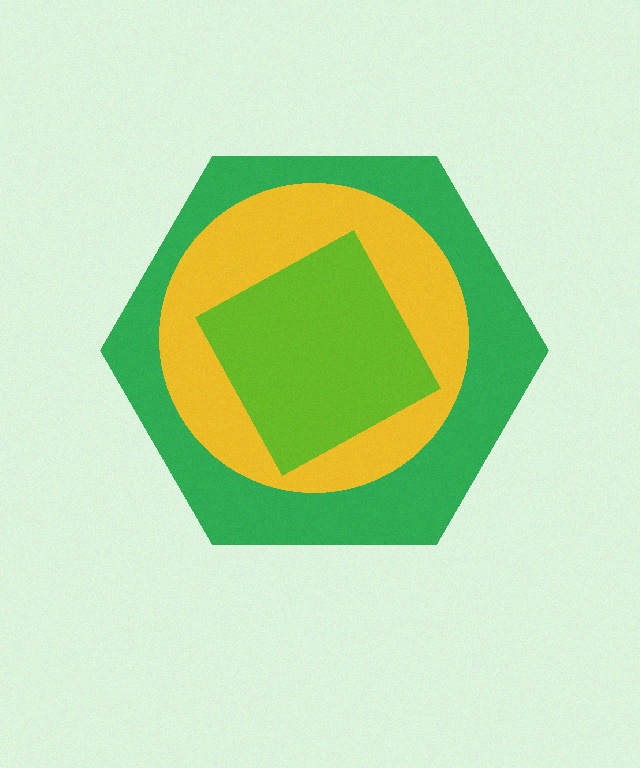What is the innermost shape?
The lime square.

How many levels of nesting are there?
3.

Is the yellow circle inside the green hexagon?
Yes.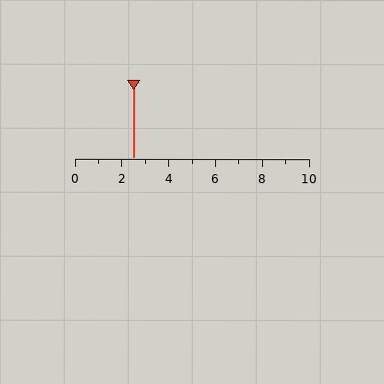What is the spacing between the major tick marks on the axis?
The major ticks are spaced 2 apart.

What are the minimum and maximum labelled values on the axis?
The axis runs from 0 to 10.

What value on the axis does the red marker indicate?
The marker indicates approximately 2.5.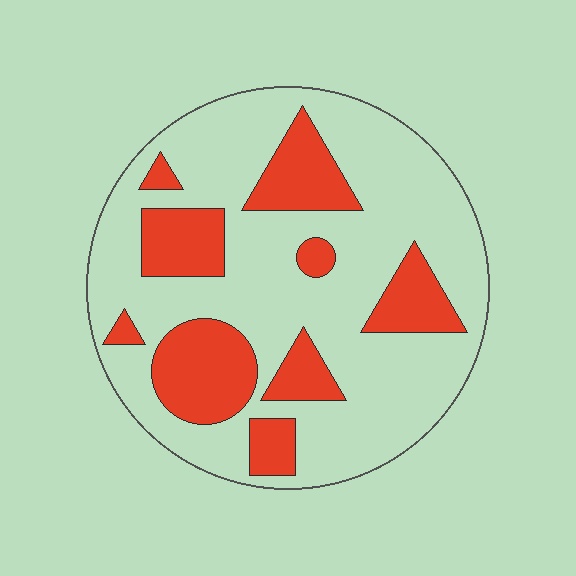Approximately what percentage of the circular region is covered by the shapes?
Approximately 30%.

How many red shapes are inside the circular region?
9.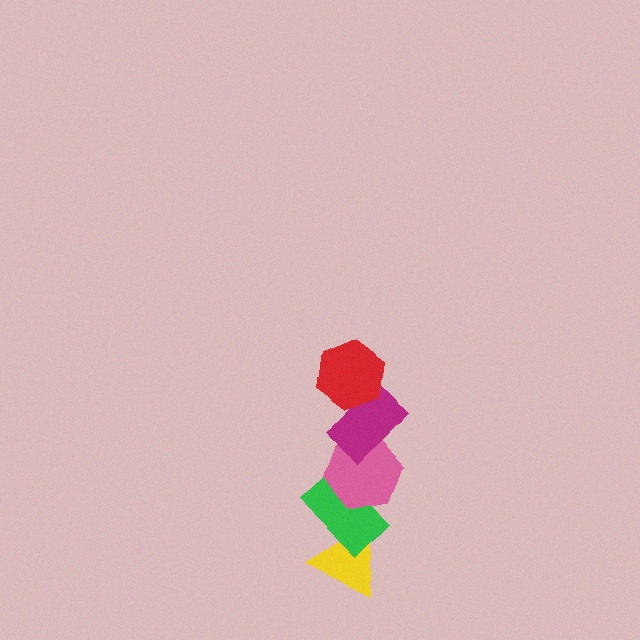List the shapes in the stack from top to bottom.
From top to bottom: the red hexagon, the magenta rectangle, the pink hexagon, the green rectangle, the yellow triangle.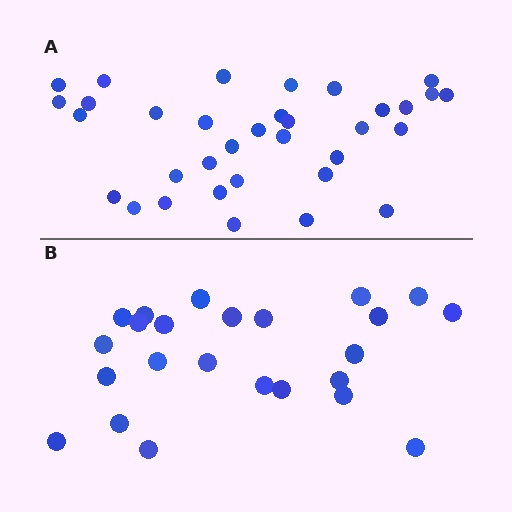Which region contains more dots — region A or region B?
Region A (the top region) has more dots.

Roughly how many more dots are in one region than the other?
Region A has roughly 10 or so more dots than region B.